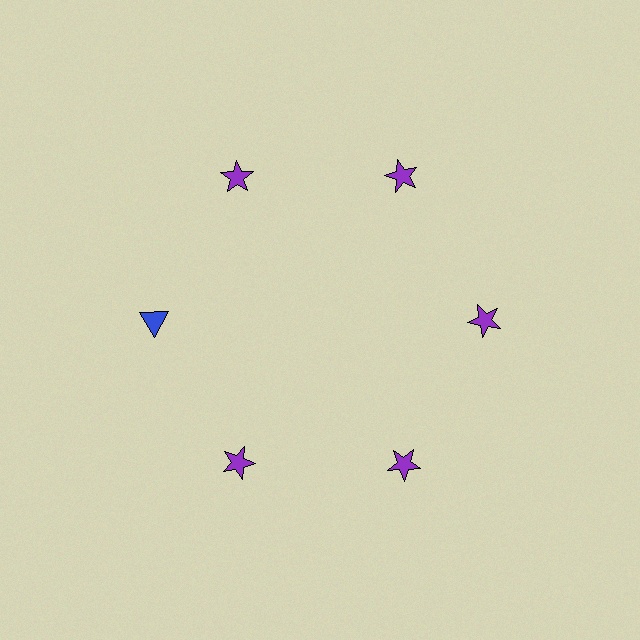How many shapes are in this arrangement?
There are 6 shapes arranged in a ring pattern.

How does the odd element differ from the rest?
It differs in both color (blue instead of purple) and shape (triangle instead of star).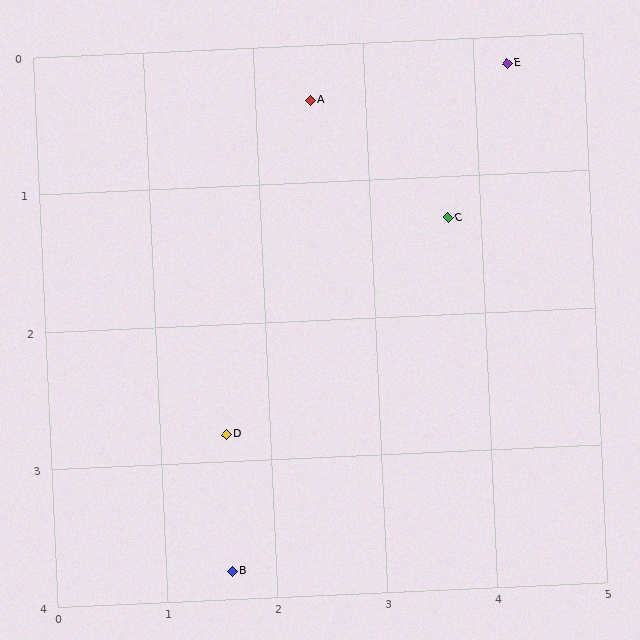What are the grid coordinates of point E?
Point E is at approximately (4.3, 0.2).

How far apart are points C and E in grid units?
Points C and E are about 1.3 grid units apart.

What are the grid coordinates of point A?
Point A is at approximately (2.5, 0.4).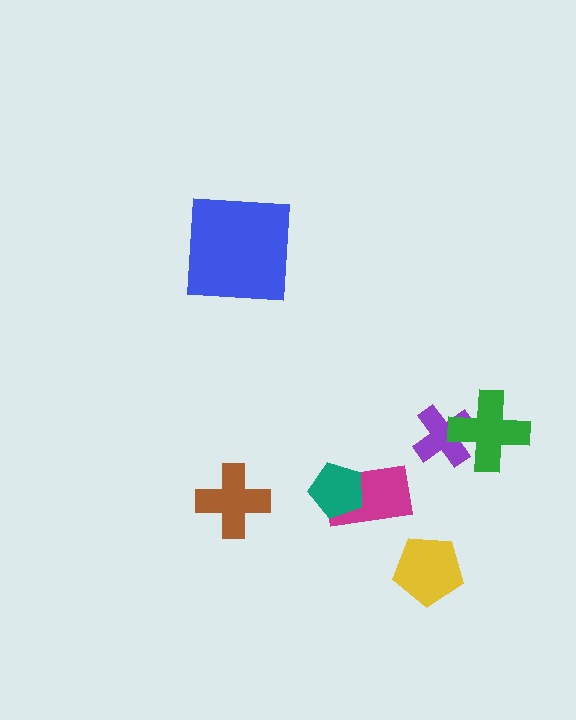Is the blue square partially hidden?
No, no other shape covers it.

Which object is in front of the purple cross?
The green cross is in front of the purple cross.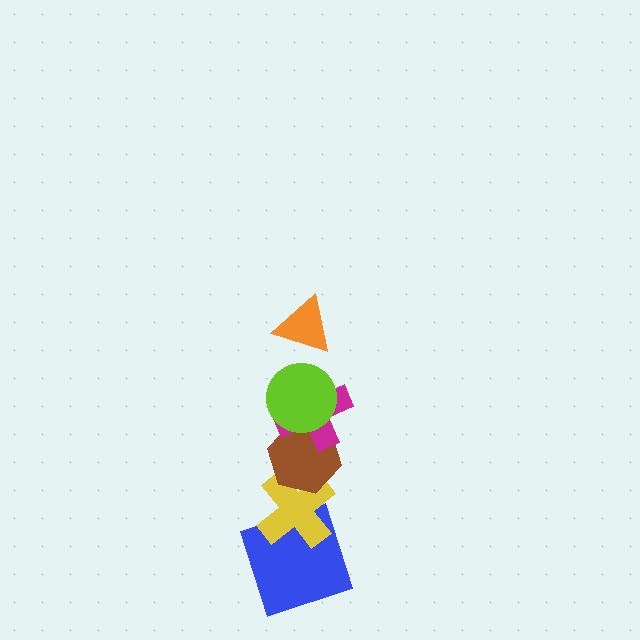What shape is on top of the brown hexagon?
The magenta cross is on top of the brown hexagon.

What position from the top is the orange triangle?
The orange triangle is 1st from the top.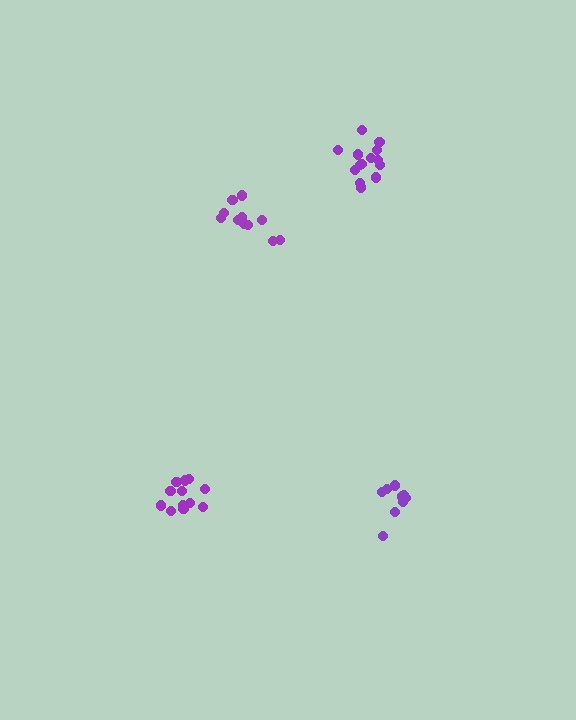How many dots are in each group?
Group 1: 11 dots, Group 2: 9 dots, Group 3: 14 dots, Group 4: 13 dots (47 total).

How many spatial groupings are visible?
There are 4 spatial groupings.